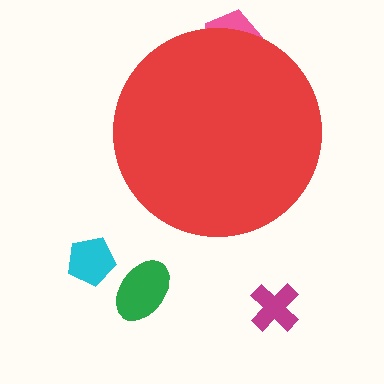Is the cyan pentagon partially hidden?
No, the cyan pentagon is fully visible.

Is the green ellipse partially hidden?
No, the green ellipse is fully visible.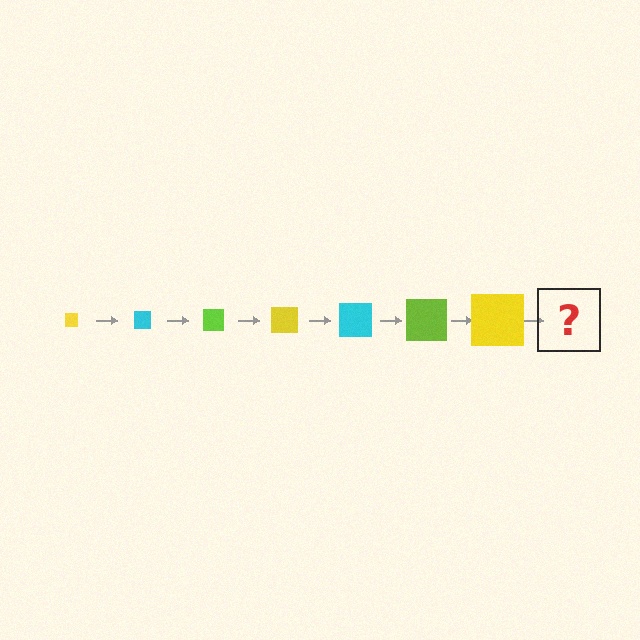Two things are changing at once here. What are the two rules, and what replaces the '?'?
The two rules are that the square grows larger each step and the color cycles through yellow, cyan, and lime. The '?' should be a cyan square, larger than the previous one.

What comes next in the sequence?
The next element should be a cyan square, larger than the previous one.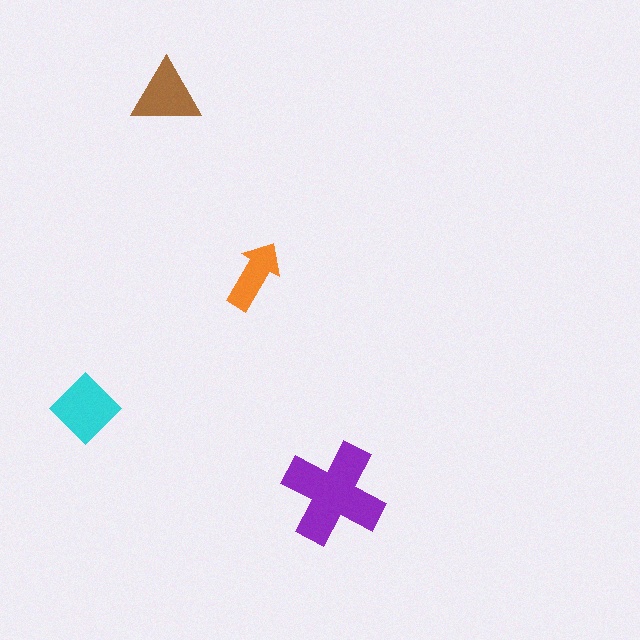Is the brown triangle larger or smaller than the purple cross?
Smaller.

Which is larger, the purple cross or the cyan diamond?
The purple cross.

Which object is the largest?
The purple cross.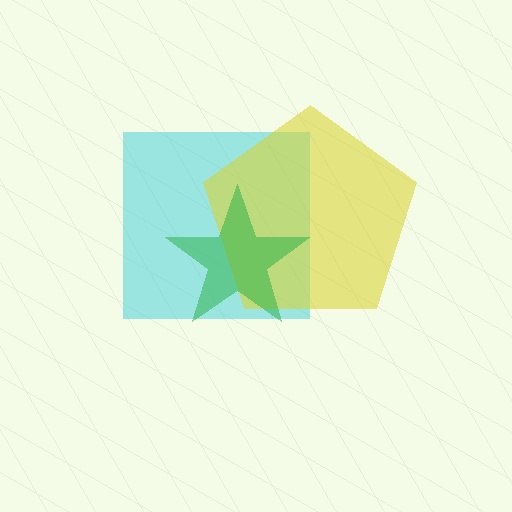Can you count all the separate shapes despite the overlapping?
Yes, there are 3 separate shapes.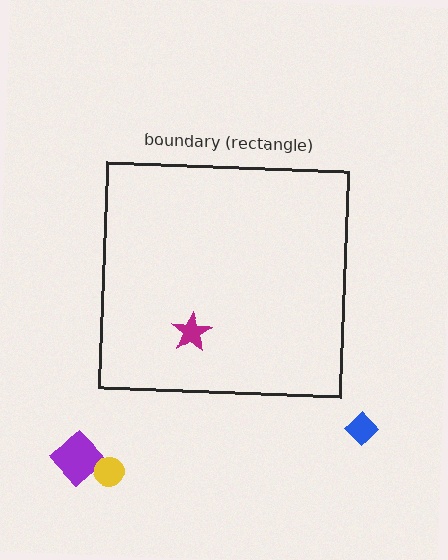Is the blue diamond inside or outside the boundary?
Outside.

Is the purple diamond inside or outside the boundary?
Outside.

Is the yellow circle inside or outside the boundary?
Outside.